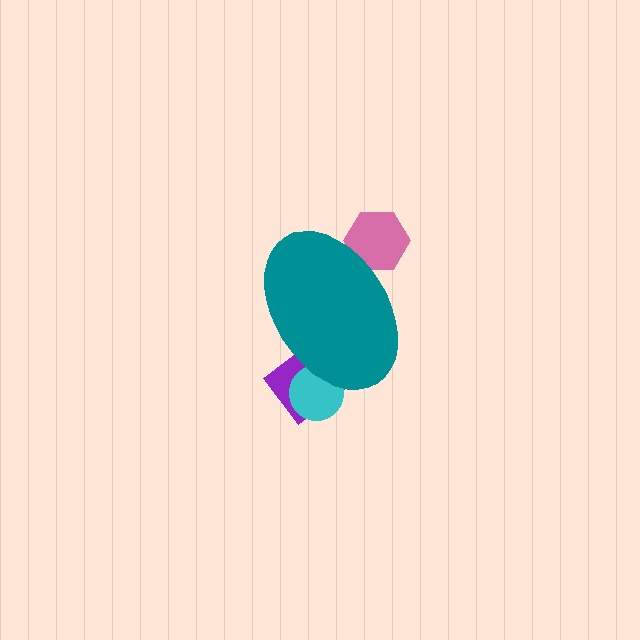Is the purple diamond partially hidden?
Yes, the purple diamond is partially hidden behind the teal ellipse.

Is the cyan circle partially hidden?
Yes, the cyan circle is partially hidden behind the teal ellipse.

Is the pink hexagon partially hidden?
Yes, the pink hexagon is partially hidden behind the teal ellipse.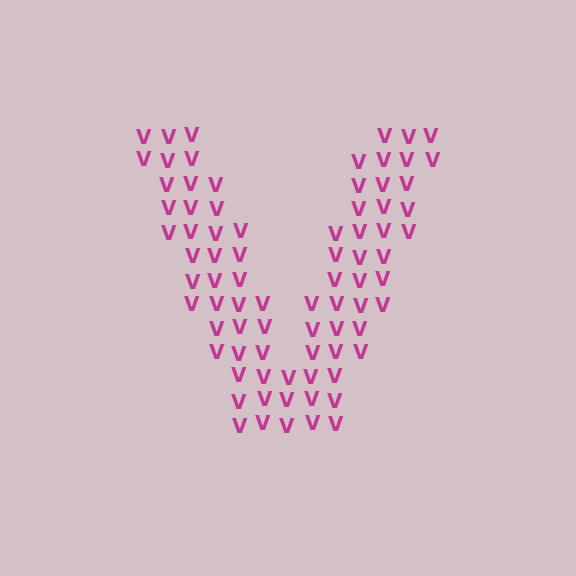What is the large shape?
The large shape is the letter V.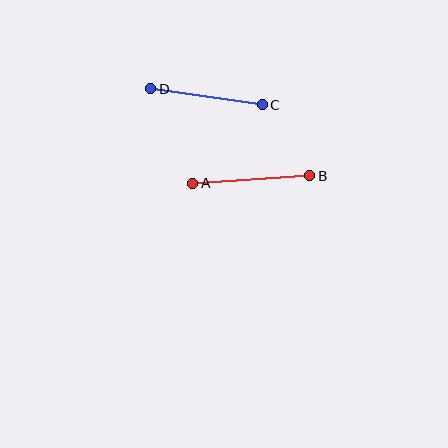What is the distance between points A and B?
The distance is approximately 117 pixels.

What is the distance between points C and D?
The distance is approximately 113 pixels.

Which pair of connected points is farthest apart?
Points A and B are farthest apart.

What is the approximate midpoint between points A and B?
The midpoint is at approximately (251, 179) pixels.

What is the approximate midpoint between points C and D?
The midpoint is at approximately (207, 97) pixels.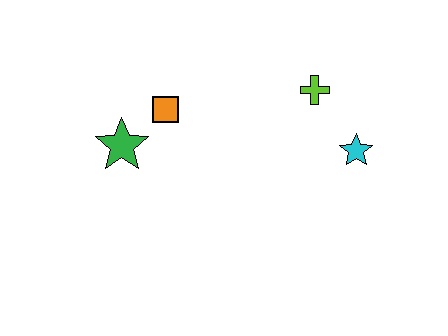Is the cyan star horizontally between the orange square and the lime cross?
No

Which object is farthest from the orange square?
The cyan star is farthest from the orange square.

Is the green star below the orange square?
Yes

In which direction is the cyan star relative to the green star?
The cyan star is to the right of the green star.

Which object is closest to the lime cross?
The cyan star is closest to the lime cross.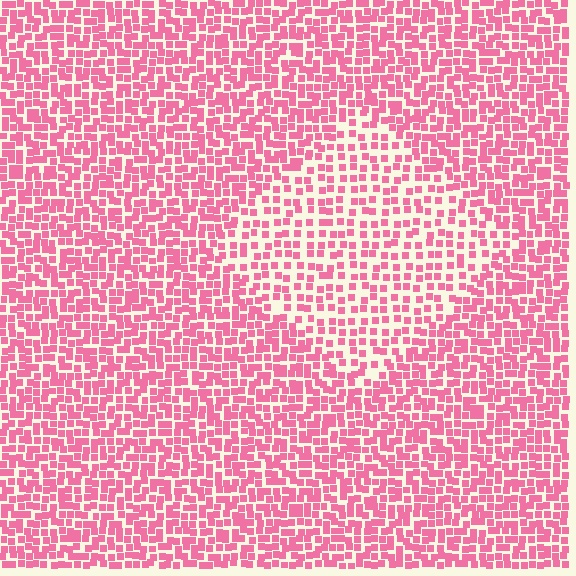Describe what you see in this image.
The image contains small pink elements arranged at two different densities. A diamond-shaped region is visible where the elements are less densely packed than the surrounding area.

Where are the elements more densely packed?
The elements are more densely packed outside the diamond boundary.